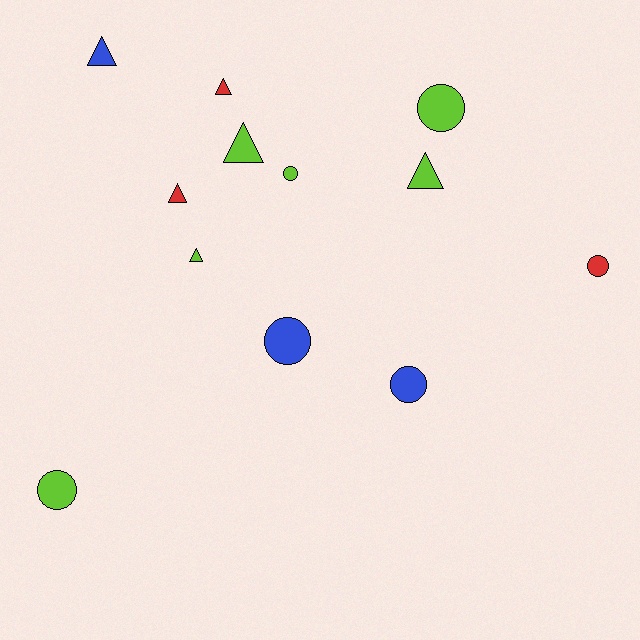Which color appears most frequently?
Lime, with 6 objects.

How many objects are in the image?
There are 12 objects.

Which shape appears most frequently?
Circle, with 6 objects.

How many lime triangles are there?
There are 3 lime triangles.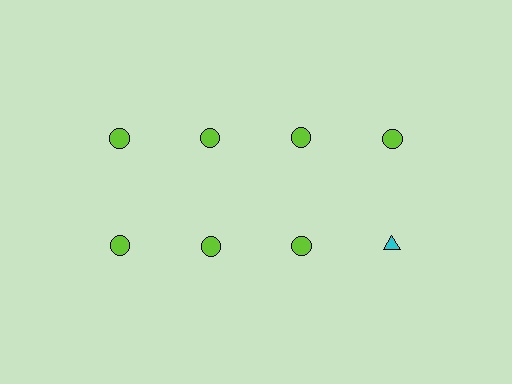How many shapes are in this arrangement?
There are 8 shapes arranged in a grid pattern.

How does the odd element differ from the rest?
It differs in both color (cyan instead of lime) and shape (triangle instead of circle).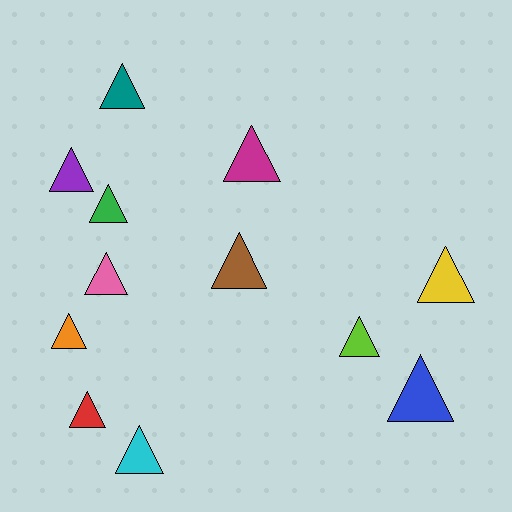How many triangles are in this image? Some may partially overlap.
There are 12 triangles.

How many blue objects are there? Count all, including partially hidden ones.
There is 1 blue object.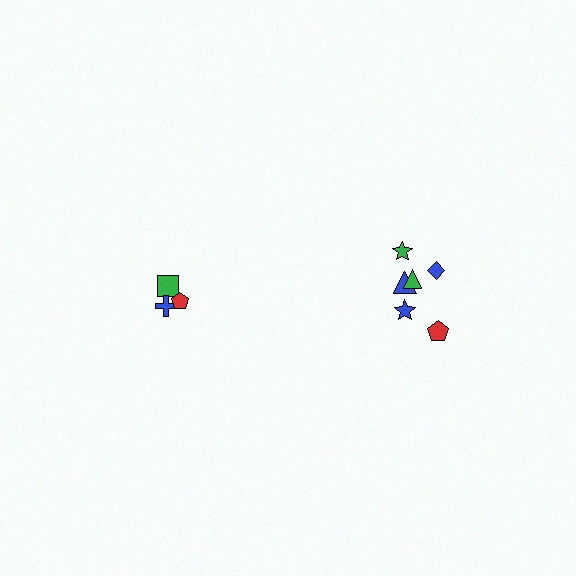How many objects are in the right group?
There are 6 objects.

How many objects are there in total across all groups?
There are 9 objects.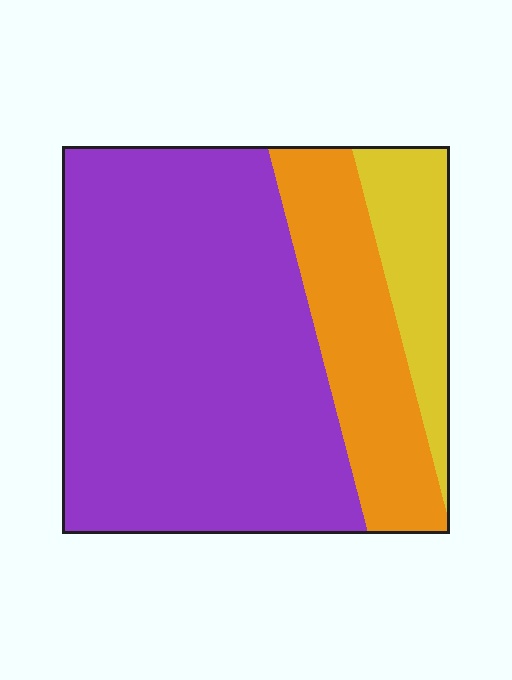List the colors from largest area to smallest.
From largest to smallest: purple, orange, yellow.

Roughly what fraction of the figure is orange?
Orange takes up less than a quarter of the figure.